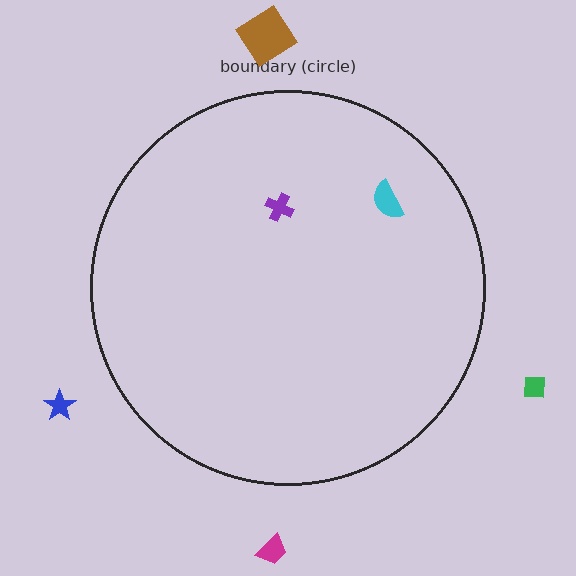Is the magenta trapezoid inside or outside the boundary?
Outside.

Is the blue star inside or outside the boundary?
Outside.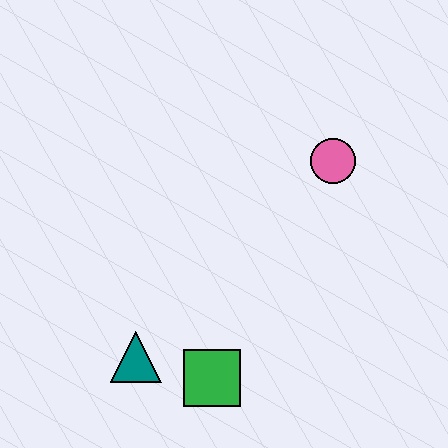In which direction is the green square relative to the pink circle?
The green square is below the pink circle.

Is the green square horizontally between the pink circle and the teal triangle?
Yes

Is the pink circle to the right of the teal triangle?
Yes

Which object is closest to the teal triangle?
The green square is closest to the teal triangle.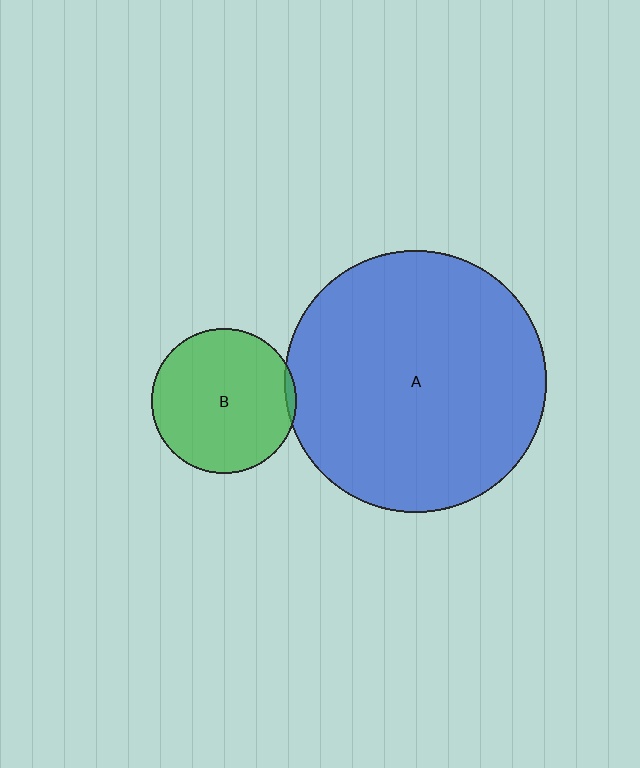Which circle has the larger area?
Circle A (blue).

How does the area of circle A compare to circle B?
Approximately 3.2 times.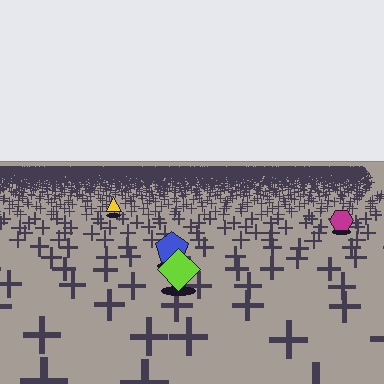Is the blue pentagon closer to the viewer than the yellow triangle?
Yes. The blue pentagon is closer — you can tell from the texture gradient: the ground texture is coarser near it.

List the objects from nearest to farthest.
From nearest to farthest: the lime diamond, the blue pentagon, the magenta hexagon, the yellow triangle.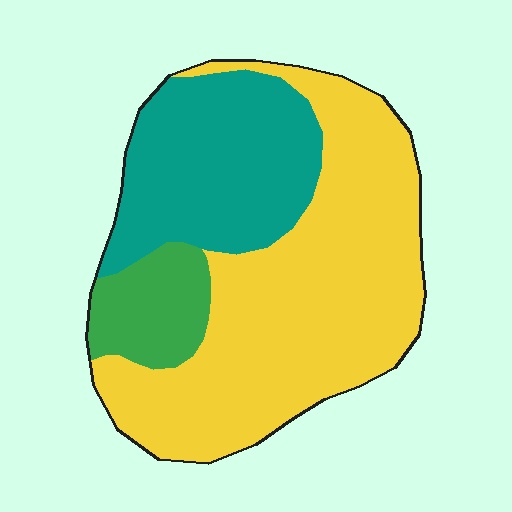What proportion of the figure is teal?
Teal covers about 30% of the figure.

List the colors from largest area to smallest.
From largest to smallest: yellow, teal, green.